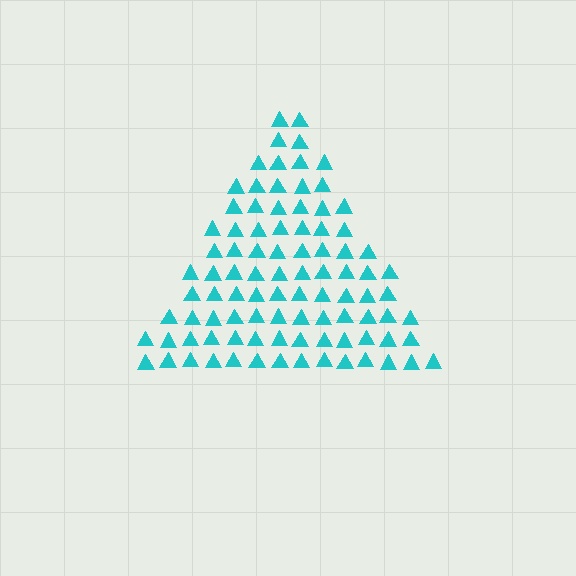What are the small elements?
The small elements are triangles.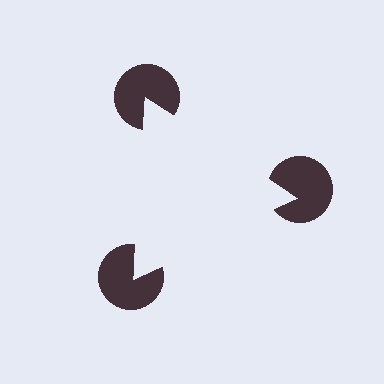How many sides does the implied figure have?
3 sides.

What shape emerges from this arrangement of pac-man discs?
An illusory triangle — its edges are inferred from the aligned wedge cuts in the pac-man discs, not physically drawn.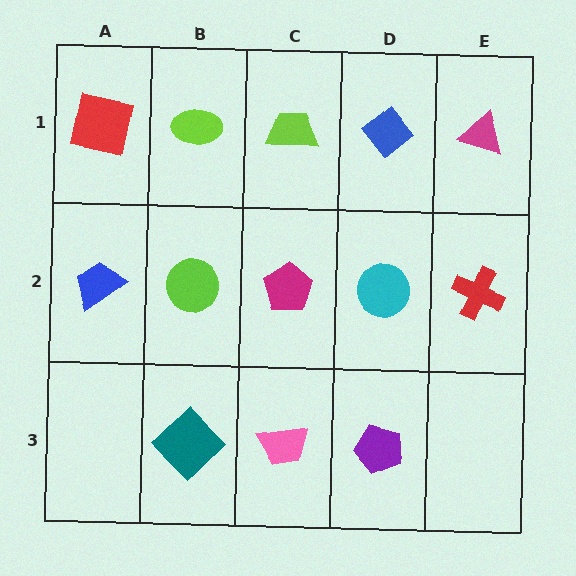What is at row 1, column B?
A lime ellipse.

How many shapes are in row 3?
3 shapes.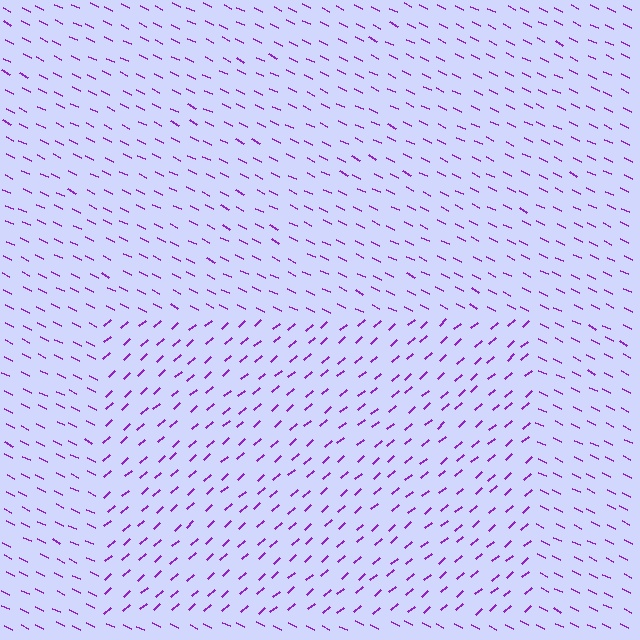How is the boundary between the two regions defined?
The boundary is defined purely by a change in line orientation (approximately 67 degrees difference). All lines are the same color and thickness.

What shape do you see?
I see a rectangle.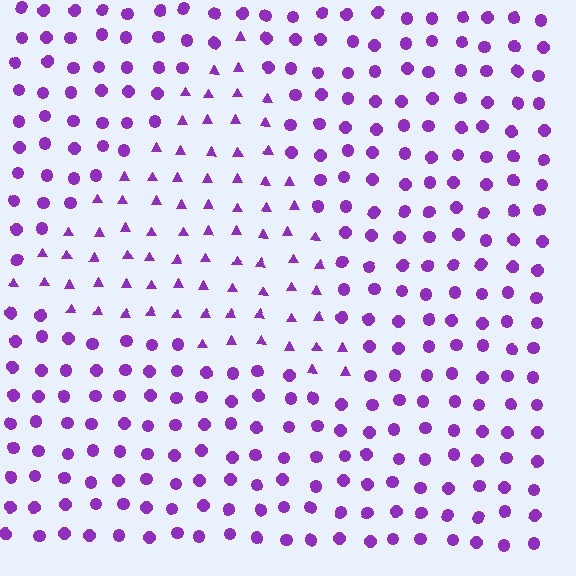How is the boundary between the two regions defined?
The boundary is defined by a change in element shape: triangles inside vs. circles outside. All elements share the same color and spacing.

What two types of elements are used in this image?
The image uses triangles inside the triangle region and circles outside it.